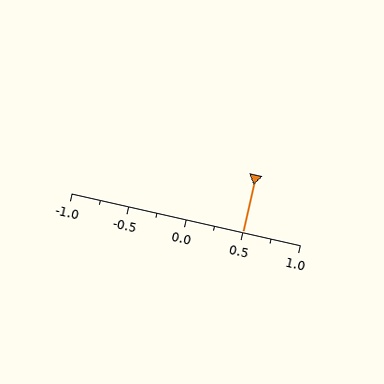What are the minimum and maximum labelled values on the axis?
The axis runs from -1.0 to 1.0.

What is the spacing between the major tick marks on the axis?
The major ticks are spaced 0.5 apart.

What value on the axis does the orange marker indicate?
The marker indicates approximately 0.5.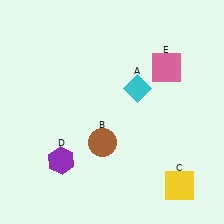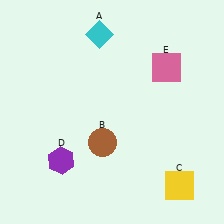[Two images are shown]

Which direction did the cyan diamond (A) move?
The cyan diamond (A) moved up.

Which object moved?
The cyan diamond (A) moved up.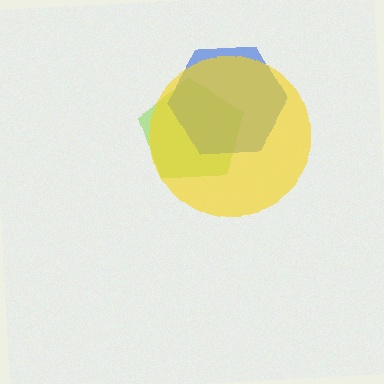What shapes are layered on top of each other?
The layered shapes are: a lime pentagon, a blue hexagon, a yellow circle.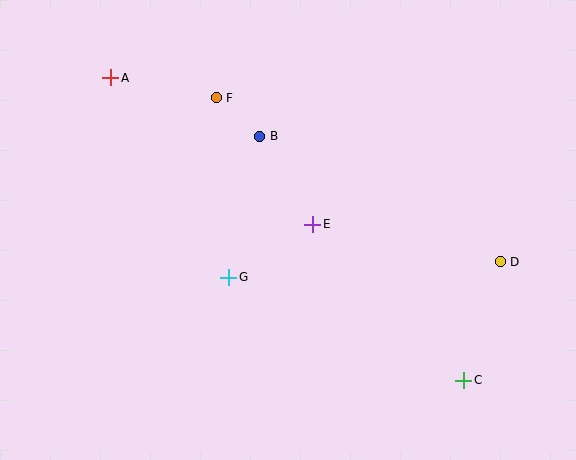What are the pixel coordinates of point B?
Point B is at (260, 136).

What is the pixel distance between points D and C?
The distance between D and C is 124 pixels.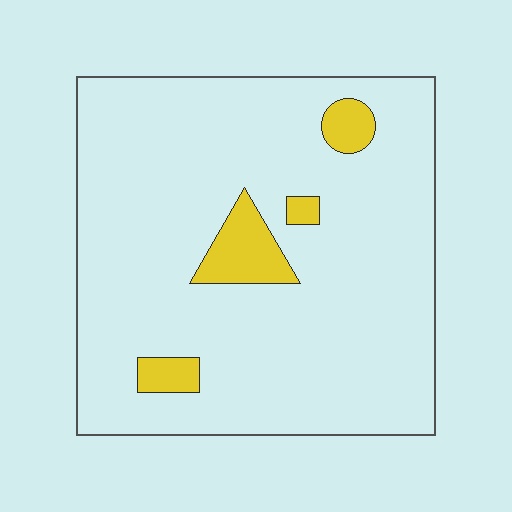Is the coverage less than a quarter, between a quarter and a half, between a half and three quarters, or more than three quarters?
Less than a quarter.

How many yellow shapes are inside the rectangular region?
4.